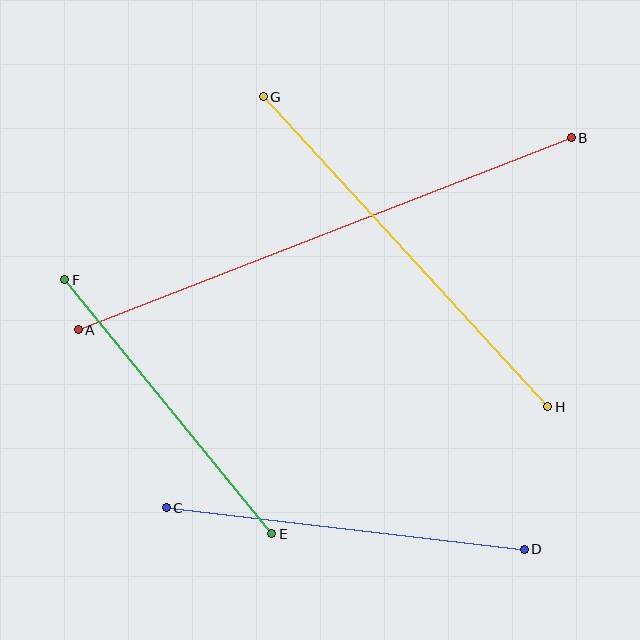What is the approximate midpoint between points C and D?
The midpoint is at approximately (345, 528) pixels.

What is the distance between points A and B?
The distance is approximately 529 pixels.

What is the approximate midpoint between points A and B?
The midpoint is at approximately (325, 234) pixels.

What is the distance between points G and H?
The distance is approximately 420 pixels.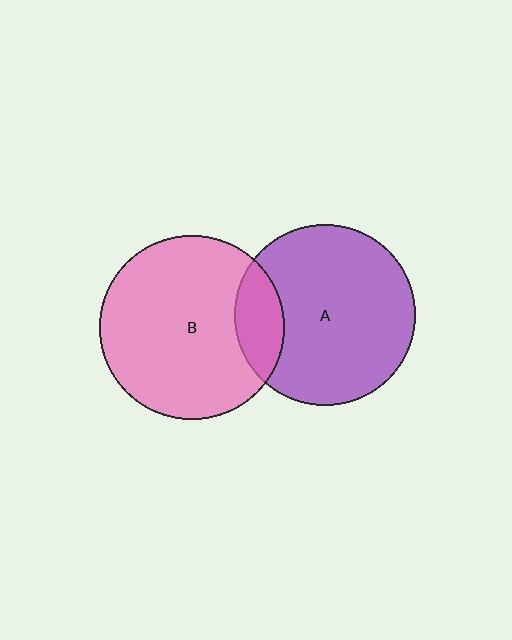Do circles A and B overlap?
Yes.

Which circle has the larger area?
Circle B (pink).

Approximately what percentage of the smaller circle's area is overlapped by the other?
Approximately 15%.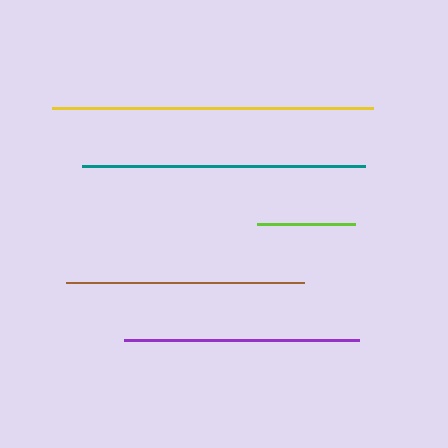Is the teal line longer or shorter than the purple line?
The teal line is longer than the purple line.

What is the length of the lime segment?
The lime segment is approximately 98 pixels long.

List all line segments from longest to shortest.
From longest to shortest: yellow, teal, brown, purple, lime.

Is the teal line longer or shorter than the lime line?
The teal line is longer than the lime line.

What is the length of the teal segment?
The teal segment is approximately 283 pixels long.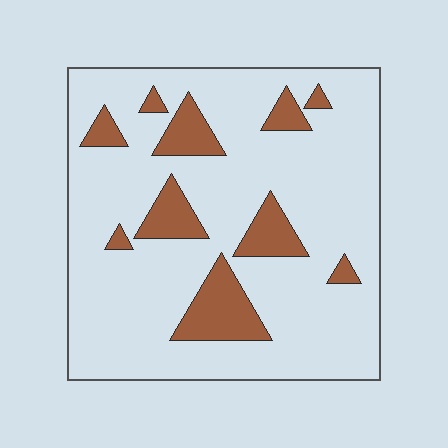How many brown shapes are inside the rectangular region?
10.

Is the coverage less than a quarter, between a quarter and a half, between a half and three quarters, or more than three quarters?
Less than a quarter.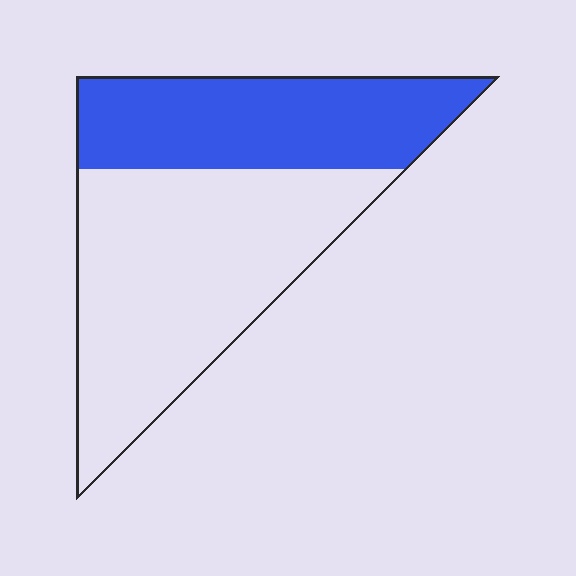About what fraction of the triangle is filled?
About two fifths (2/5).